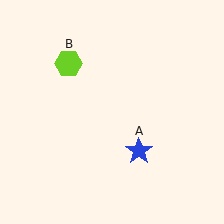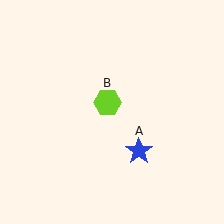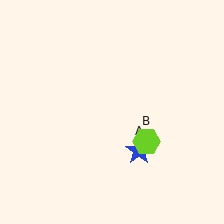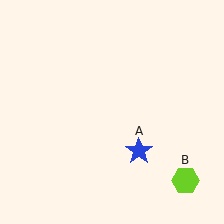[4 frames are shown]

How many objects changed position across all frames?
1 object changed position: lime hexagon (object B).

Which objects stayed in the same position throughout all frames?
Blue star (object A) remained stationary.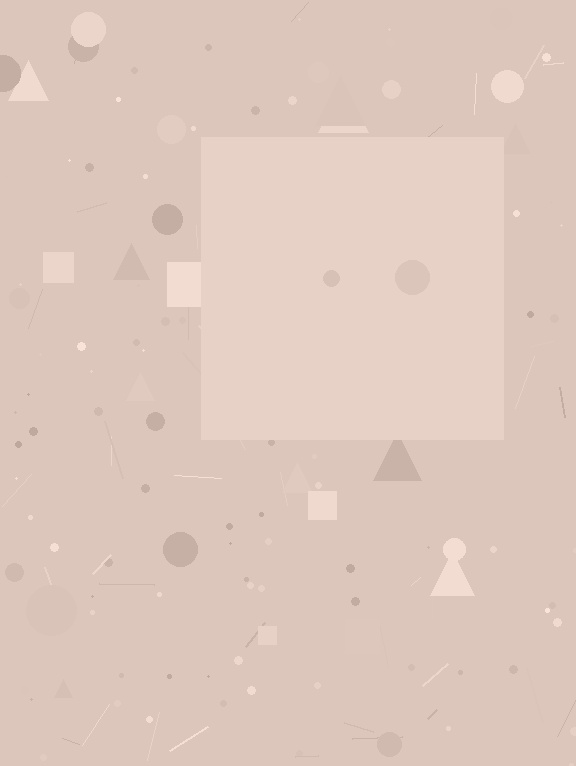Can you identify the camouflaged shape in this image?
The camouflaged shape is a square.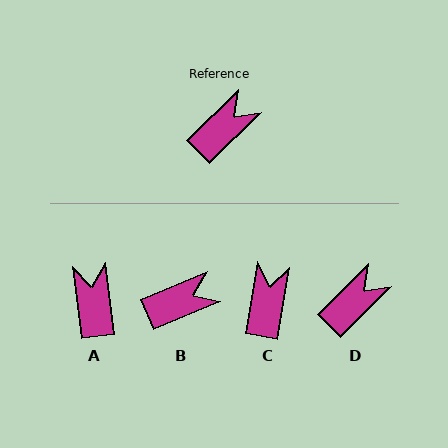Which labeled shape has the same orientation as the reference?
D.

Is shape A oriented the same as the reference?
No, it is off by about 52 degrees.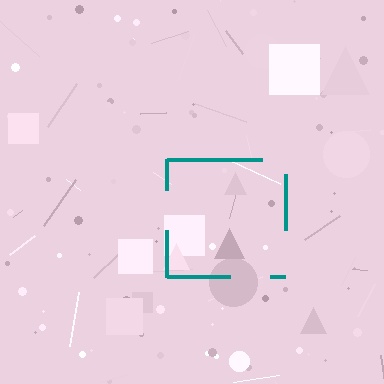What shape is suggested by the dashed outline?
The dashed outline suggests a square.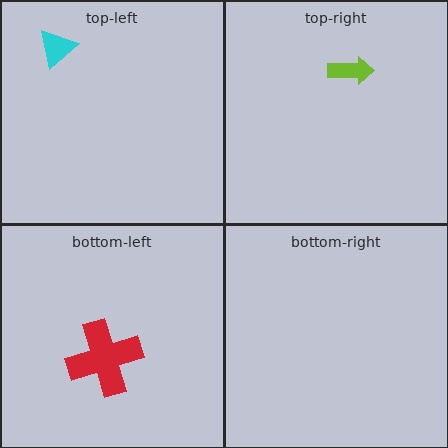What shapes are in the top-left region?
The cyan triangle.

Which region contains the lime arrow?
The top-right region.